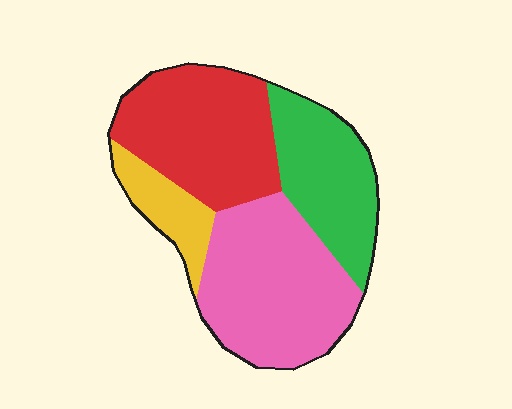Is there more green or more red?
Red.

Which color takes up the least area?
Yellow, at roughly 10%.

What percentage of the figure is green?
Green covers 23% of the figure.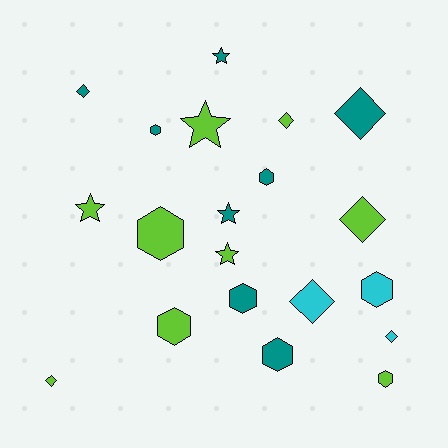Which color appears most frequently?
Lime, with 9 objects.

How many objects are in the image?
There are 20 objects.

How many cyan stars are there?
There are no cyan stars.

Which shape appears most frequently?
Hexagon, with 8 objects.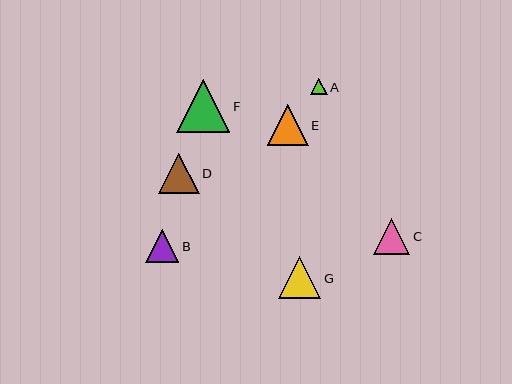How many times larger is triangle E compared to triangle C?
Triangle E is approximately 1.1 times the size of triangle C.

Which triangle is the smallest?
Triangle A is the smallest with a size of approximately 16 pixels.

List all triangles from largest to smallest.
From largest to smallest: F, G, E, D, C, B, A.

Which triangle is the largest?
Triangle F is the largest with a size of approximately 53 pixels.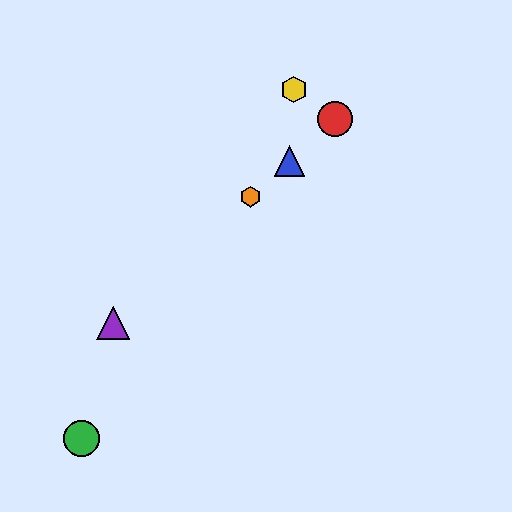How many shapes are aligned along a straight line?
4 shapes (the red circle, the blue triangle, the purple triangle, the orange hexagon) are aligned along a straight line.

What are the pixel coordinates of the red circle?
The red circle is at (335, 119).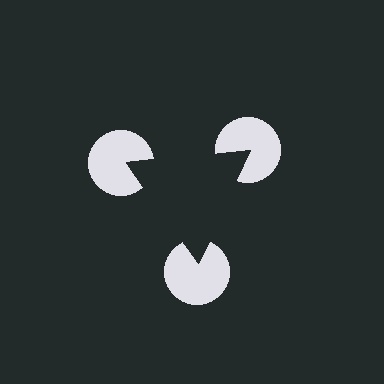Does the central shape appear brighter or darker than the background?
It typically appears slightly darker than the background, even though no actual brightness change is drawn.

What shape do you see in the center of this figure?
An illusory triangle — its edges are inferred from the aligned wedge cuts in the pac-man discs, not physically drawn.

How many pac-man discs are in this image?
There are 3 — one at each vertex of the illusory triangle.